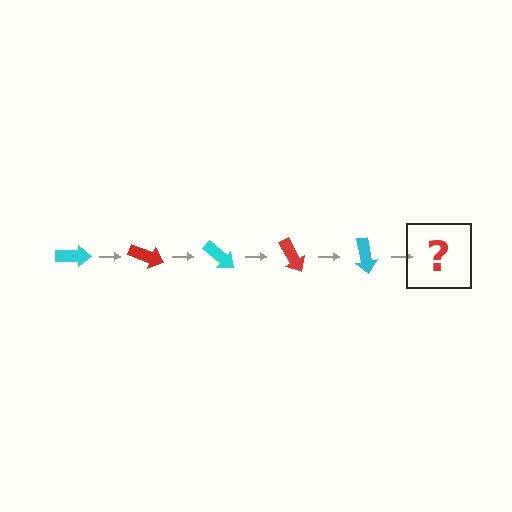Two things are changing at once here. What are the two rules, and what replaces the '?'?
The two rules are that it rotates 20 degrees each step and the color cycles through cyan and red. The '?' should be a red arrow, rotated 100 degrees from the start.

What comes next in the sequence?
The next element should be a red arrow, rotated 100 degrees from the start.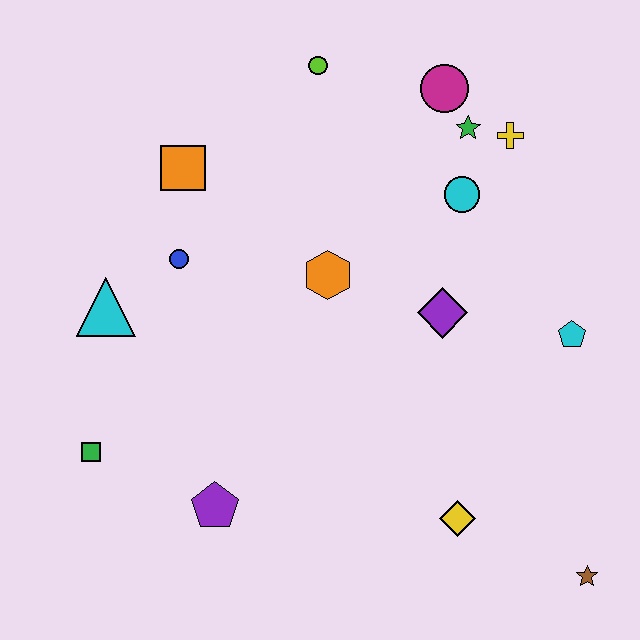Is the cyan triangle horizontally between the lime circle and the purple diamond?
No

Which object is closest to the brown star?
The yellow diamond is closest to the brown star.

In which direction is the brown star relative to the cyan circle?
The brown star is below the cyan circle.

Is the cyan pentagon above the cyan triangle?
No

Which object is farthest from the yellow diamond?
The lime circle is farthest from the yellow diamond.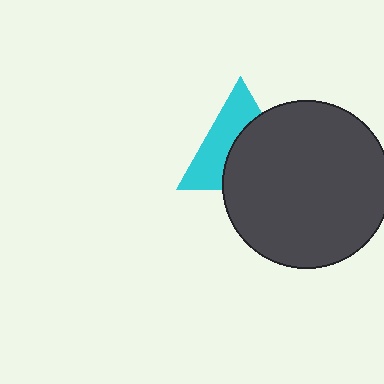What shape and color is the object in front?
The object in front is a dark gray circle.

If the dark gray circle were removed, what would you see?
You would see the complete cyan triangle.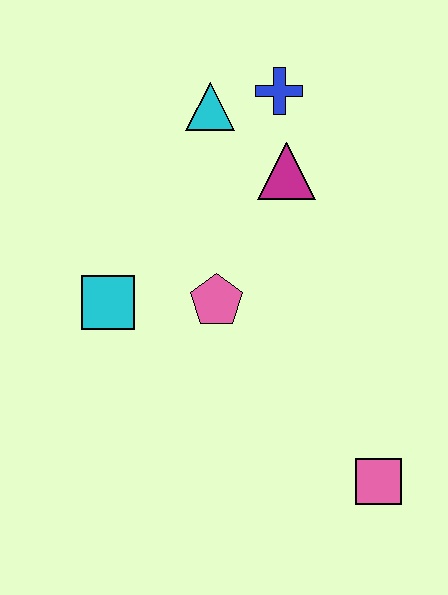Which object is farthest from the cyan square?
The pink square is farthest from the cyan square.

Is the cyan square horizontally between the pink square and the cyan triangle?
No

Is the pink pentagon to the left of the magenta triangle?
Yes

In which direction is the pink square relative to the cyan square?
The pink square is to the right of the cyan square.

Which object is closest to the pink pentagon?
The cyan square is closest to the pink pentagon.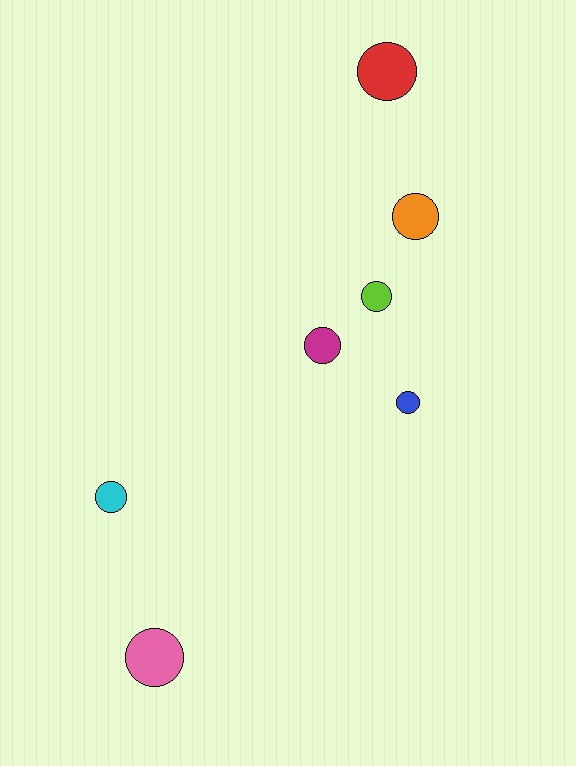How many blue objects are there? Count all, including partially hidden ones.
There is 1 blue object.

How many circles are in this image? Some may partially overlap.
There are 7 circles.